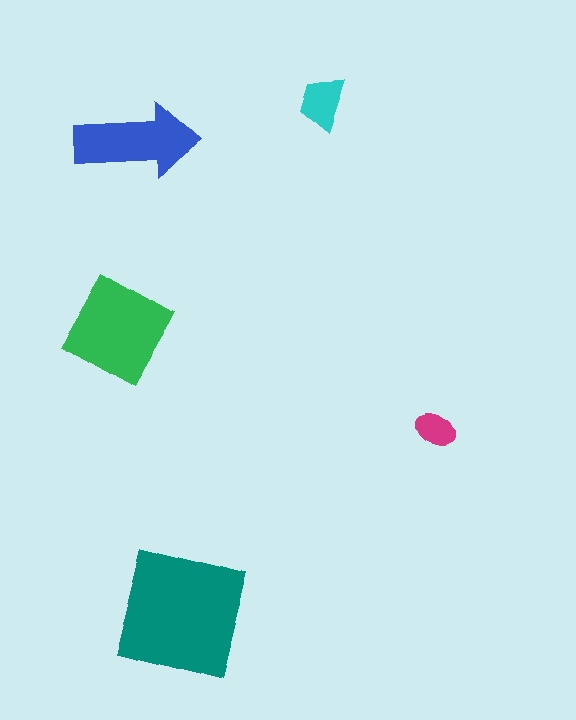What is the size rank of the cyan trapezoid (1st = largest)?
4th.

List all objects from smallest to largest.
The magenta ellipse, the cyan trapezoid, the blue arrow, the green diamond, the teal square.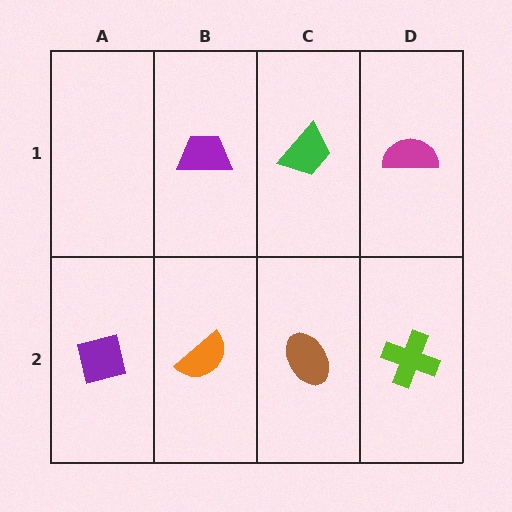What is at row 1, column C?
A green trapezoid.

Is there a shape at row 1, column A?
No, that cell is empty.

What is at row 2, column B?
An orange semicircle.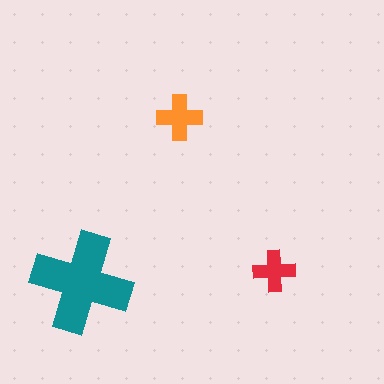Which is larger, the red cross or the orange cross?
The orange one.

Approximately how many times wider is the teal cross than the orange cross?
About 2 times wider.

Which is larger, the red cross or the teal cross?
The teal one.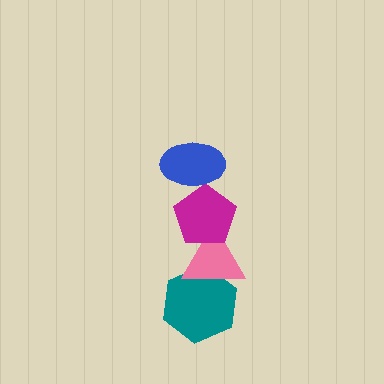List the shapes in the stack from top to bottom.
From top to bottom: the blue ellipse, the magenta pentagon, the pink triangle, the teal hexagon.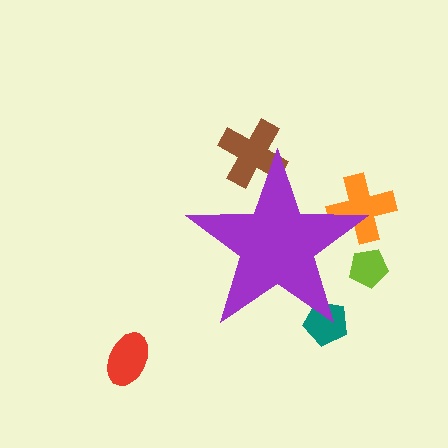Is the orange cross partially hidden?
Yes, the orange cross is partially hidden behind the purple star.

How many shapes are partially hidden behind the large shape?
4 shapes are partially hidden.